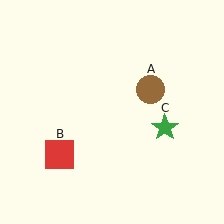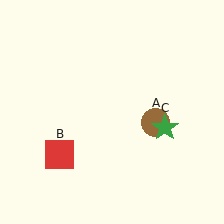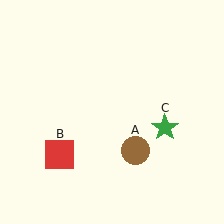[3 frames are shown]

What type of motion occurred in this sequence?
The brown circle (object A) rotated clockwise around the center of the scene.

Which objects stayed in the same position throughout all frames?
Red square (object B) and green star (object C) remained stationary.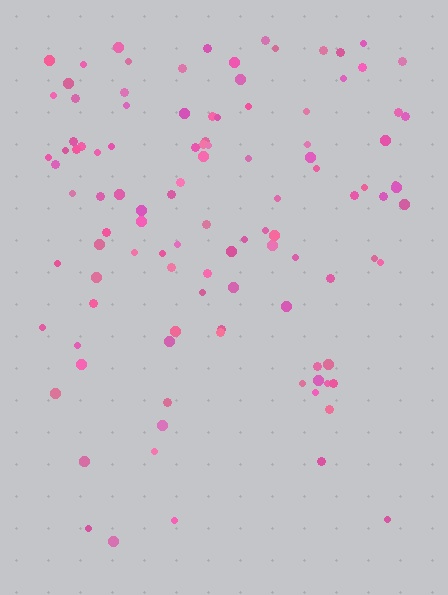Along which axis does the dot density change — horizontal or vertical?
Vertical.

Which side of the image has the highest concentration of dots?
The top.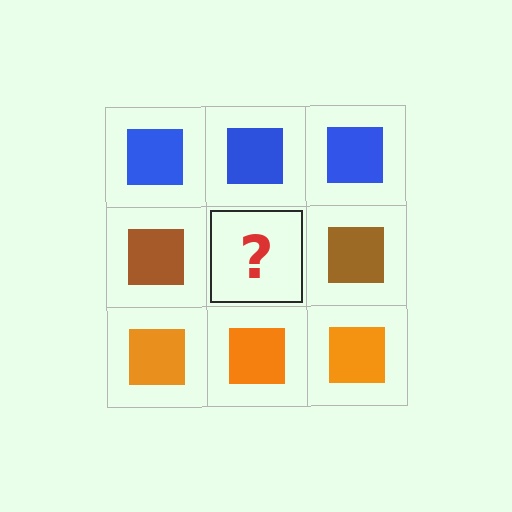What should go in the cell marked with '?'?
The missing cell should contain a brown square.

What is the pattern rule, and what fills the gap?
The rule is that each row has a consistent color. The gap should be filled with a brown square.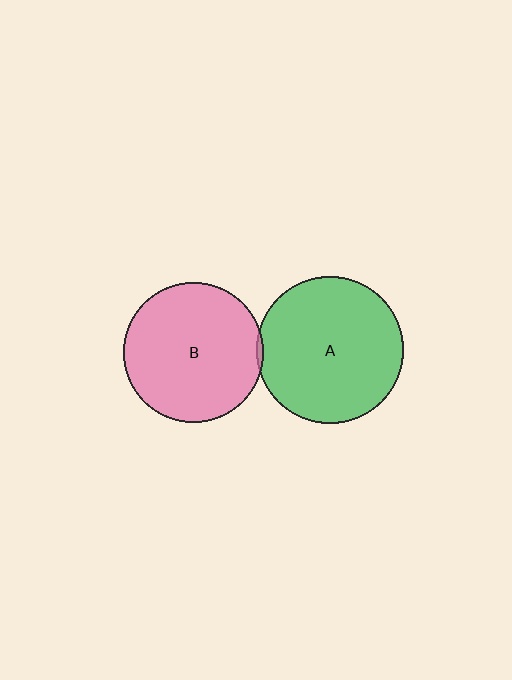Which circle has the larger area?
Circle A (green).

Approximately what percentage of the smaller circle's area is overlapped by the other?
Approximately 5%.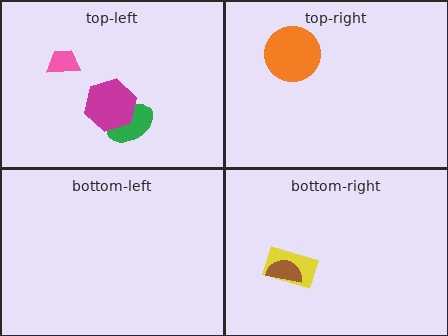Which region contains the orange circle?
The top-right region.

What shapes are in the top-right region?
The orange circle.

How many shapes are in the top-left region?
3.